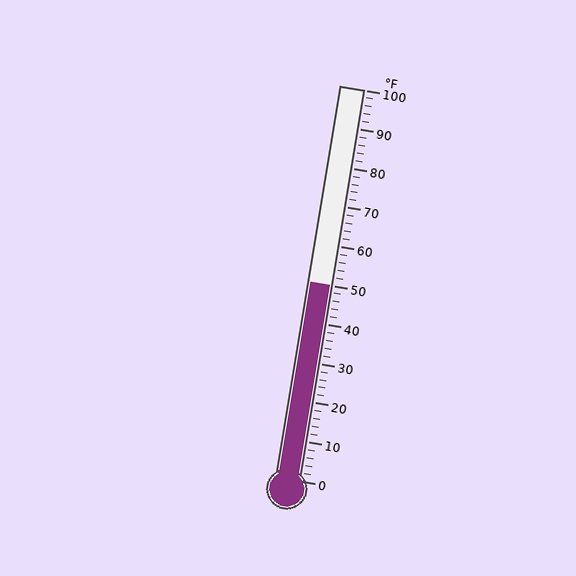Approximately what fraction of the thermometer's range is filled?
The thermometer is filled to approximately 50% of its range.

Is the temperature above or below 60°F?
The temperature is below 60°F.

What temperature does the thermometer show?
The thermometer shows approximately 50°F.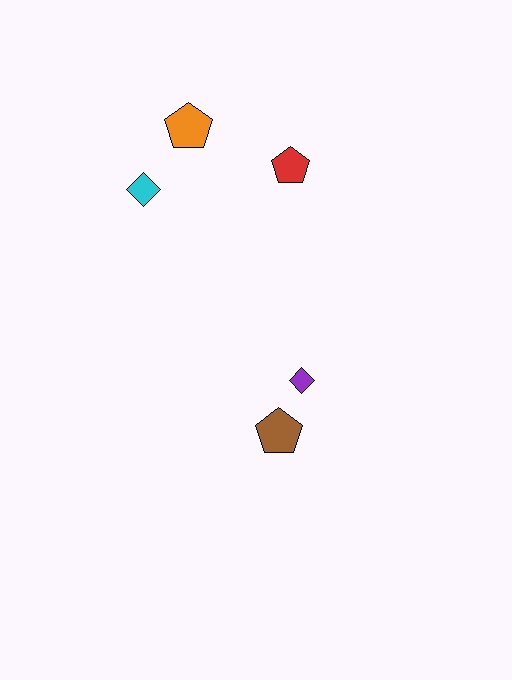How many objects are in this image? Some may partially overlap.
There are 5 objects.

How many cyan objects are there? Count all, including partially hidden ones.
There is 1 cyan object.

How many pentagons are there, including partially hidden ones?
There are 3 pentagons.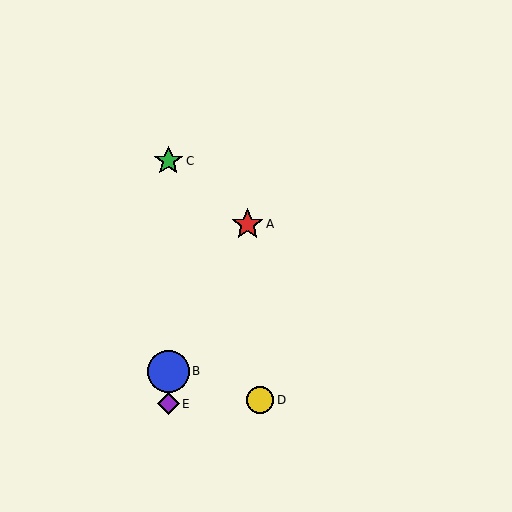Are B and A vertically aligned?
No, B is at x≈168 and A is at x≈248.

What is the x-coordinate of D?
Object D is at x≈260.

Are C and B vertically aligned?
Yes, both are at x≈168.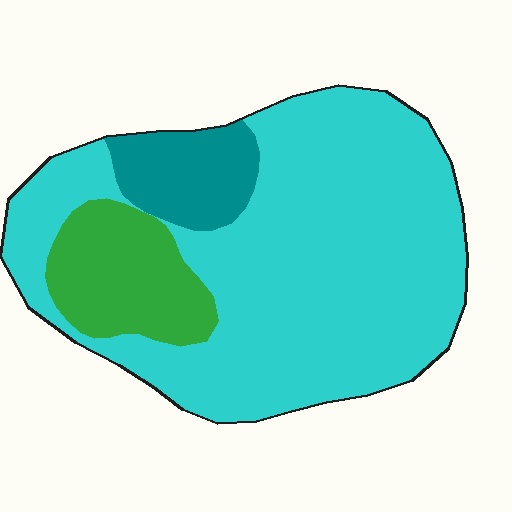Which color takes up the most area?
Cyan, at roughly 75%.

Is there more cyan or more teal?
Cyan.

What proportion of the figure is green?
Green takes up about one sixth (1/6) of the figure.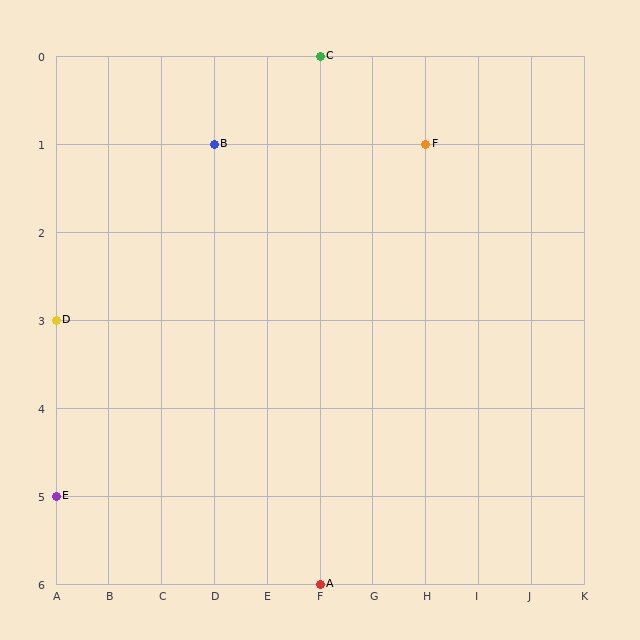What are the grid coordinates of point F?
Point F is at grid coordinates (H, 1).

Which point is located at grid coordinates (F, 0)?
Point C is at (F, 0).